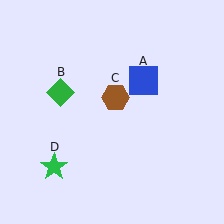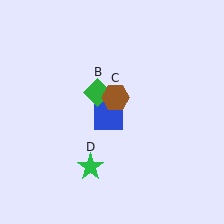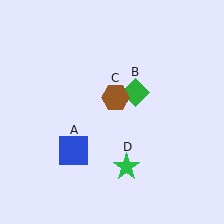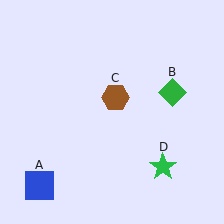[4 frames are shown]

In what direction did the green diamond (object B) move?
The green diamond (object B) moved right.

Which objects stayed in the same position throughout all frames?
Brown hexagon (object C) remained stationary.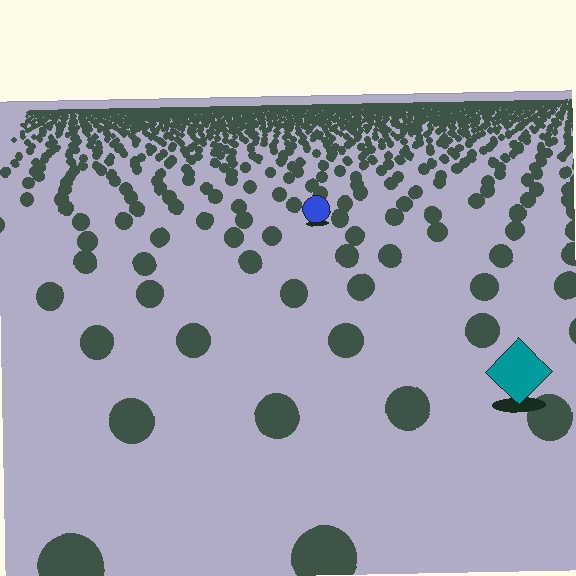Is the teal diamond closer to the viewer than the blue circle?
Yes. The teal diamond is closer — you can tell from the texture gradient: the ground texture is coarser near it.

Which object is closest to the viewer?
The teal diamond is closest. The texture marks near it are larger and more spread out.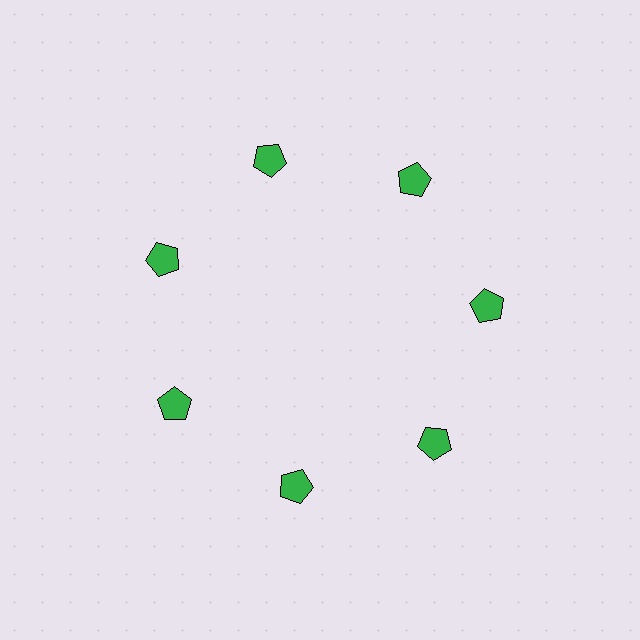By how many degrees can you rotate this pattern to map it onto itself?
The pattern maps onto itself every 51 degrees of rotation.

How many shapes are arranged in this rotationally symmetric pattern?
There are 7 shapes, arranged in 7 groups of 1.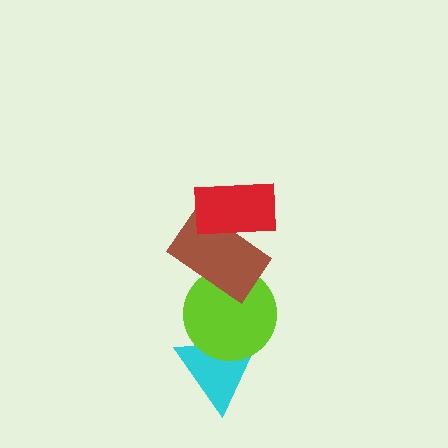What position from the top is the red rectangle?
The red rectangle is 1st from the top.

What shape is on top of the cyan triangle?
The lime circle is on top of the cyan triangle.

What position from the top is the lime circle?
The lime circle is 3rd from the top.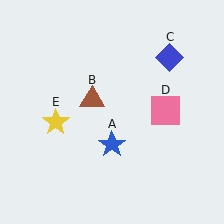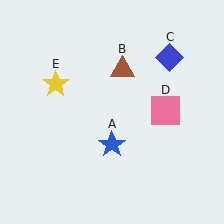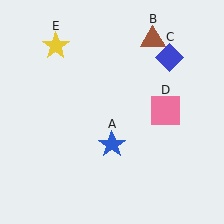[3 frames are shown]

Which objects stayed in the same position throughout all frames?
Blue star (object A) and blue diamond (object C) and pink square (object D) remained stationary.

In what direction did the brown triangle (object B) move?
The brown triangle (object B) moved up and to the right.